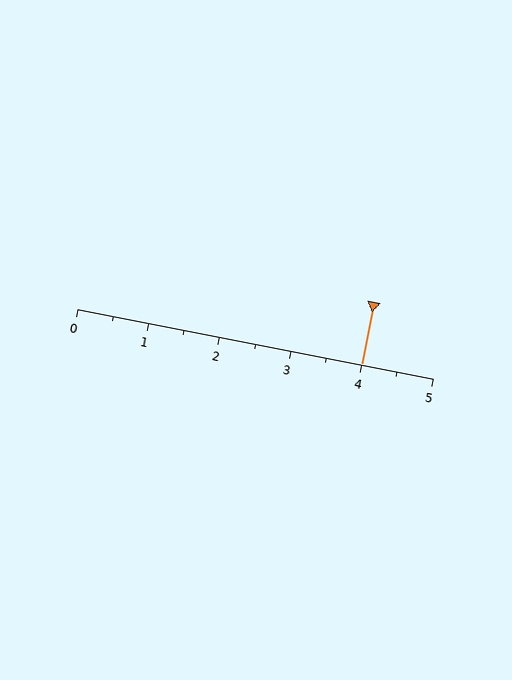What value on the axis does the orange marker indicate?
The marker indicates approximately 4.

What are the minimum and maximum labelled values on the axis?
The axis runs from 0 to 5.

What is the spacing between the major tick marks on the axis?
The major ticks are spaced 1 apart.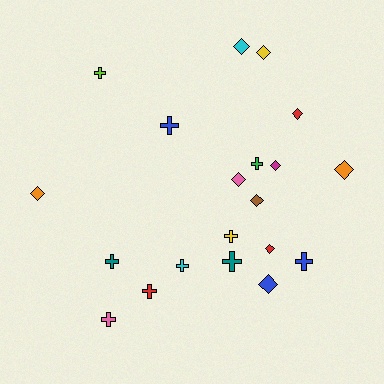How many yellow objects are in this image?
There are 2 yellow objects.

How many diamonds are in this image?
There are 10 diamonds.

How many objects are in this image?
There are 20 objects.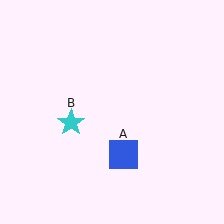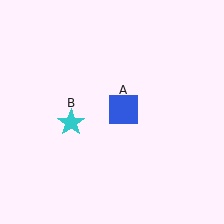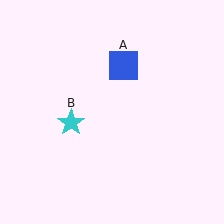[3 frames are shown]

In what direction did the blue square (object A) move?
The blue square (object A) moved up.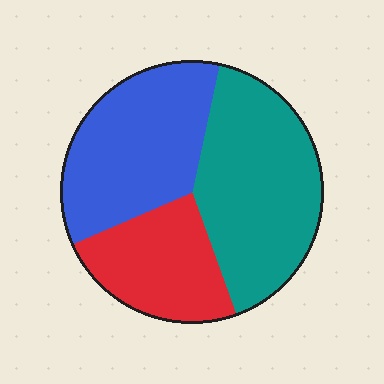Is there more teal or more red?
Teal.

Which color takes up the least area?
Red, at roughly 25%.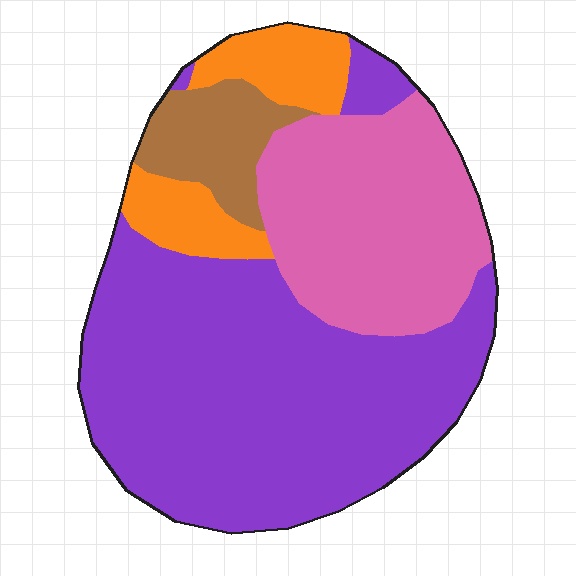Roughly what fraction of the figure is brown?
Brown takes up about one tenth (1/10) of the figure.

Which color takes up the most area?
Purple, at roughly 55%.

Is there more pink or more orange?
Pink.